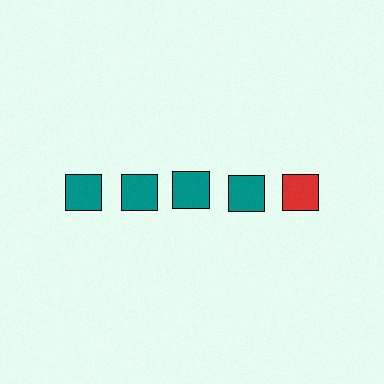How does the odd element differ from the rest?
It has a different color: red instead of teal.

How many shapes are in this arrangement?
There are 5 shapes arranged in a grid pattern.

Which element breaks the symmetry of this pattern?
The red square in the top row, rightmost column breaks the symmetry. All other shapes are teal squares.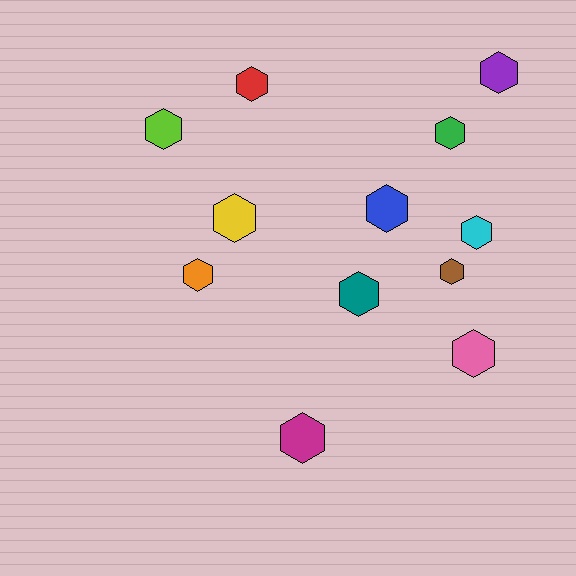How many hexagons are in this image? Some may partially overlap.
There are 12 hexagons.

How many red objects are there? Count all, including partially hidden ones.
There is 1 red object.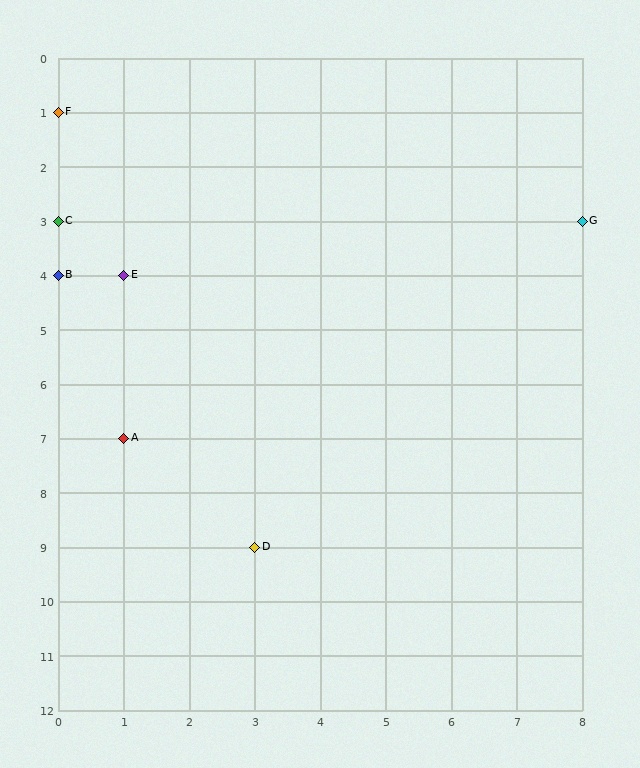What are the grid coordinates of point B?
Point B is at grid coordinates (0, 4).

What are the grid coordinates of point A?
Point A is at grid coordinates (1, 7).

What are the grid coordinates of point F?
Point F is at grid coordinates (0, 1).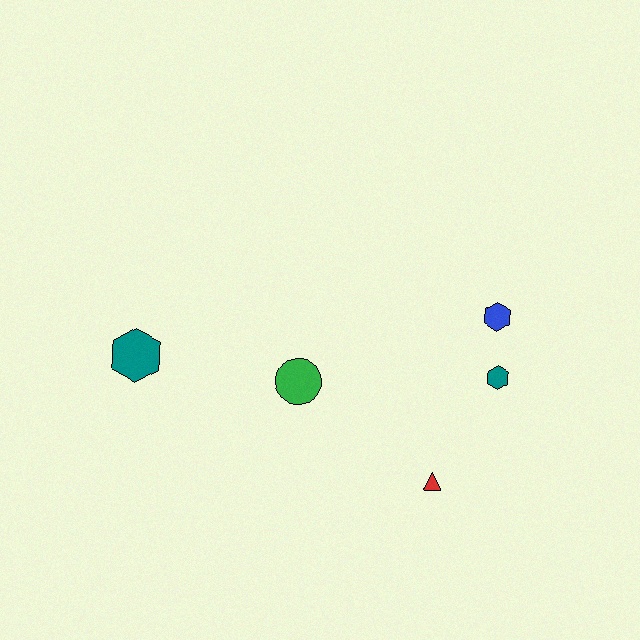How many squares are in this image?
There are no squares.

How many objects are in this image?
There are 5 objects.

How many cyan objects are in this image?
There are no cyan objects.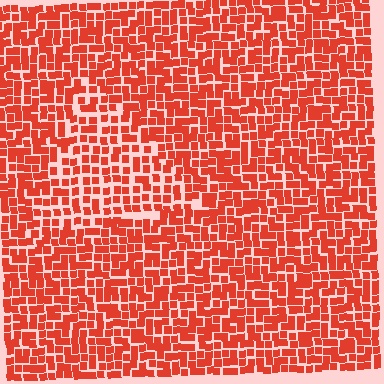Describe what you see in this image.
The image contains small red elements arranged at two different densities. A triangle-shaped region is visible where the elements are less densely packed than the surrounding area.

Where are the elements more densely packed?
The elements are more densely packed outside the triangle boundary.